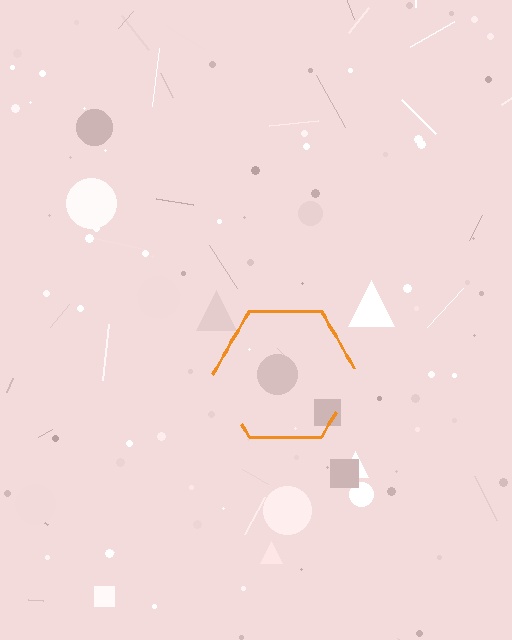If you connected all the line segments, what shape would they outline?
They would outline a hexagon.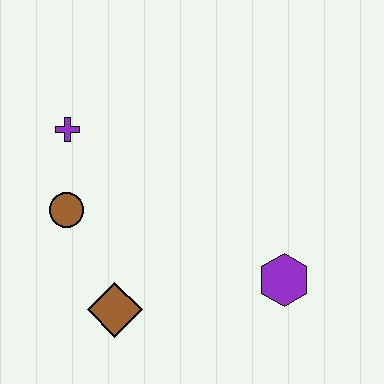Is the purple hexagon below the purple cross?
Yes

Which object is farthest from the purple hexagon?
The purple cross is farthest from the purple hexagon.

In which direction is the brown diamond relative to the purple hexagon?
The brown diamond is to the left of the purple hexagon.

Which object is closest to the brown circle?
The purple cross is closest to the brown circle.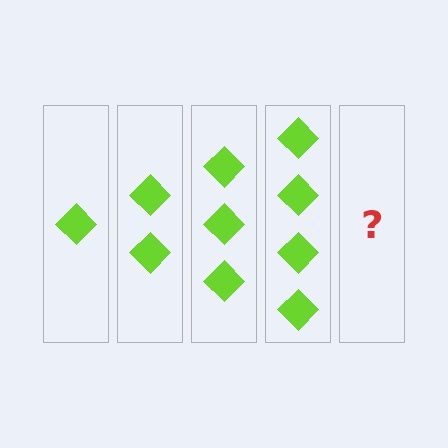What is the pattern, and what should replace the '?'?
The pattern is that each step adds one more diamond. The '?' should be 5 diamonds.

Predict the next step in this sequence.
The next step is 5 diamonds.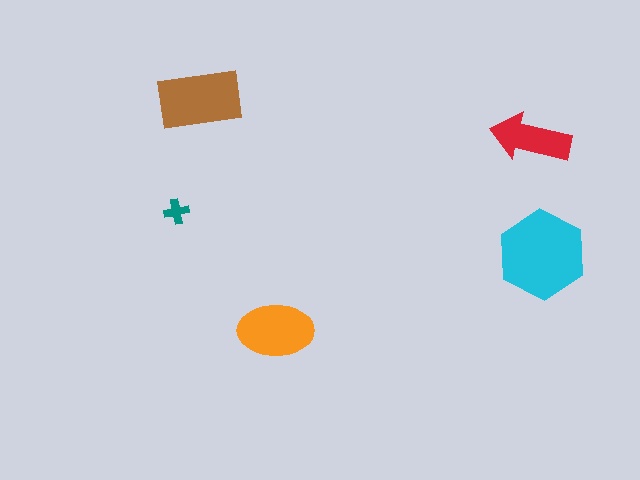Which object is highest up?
The brown rectangle is topmost.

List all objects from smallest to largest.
The teal cross, the red arrow, the orange ellipse, the brown rectangle, the cyan hexagon.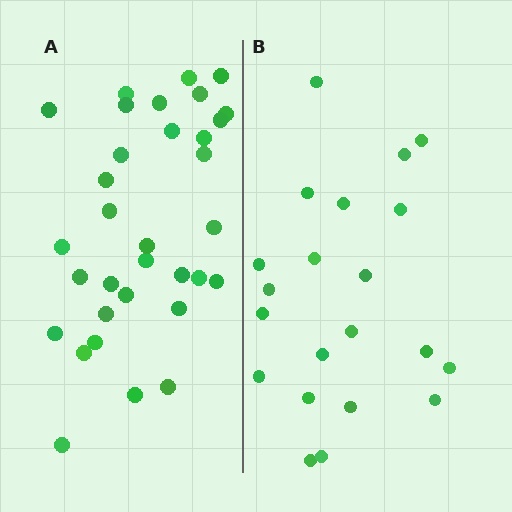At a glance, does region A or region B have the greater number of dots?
Region A (the left region) has more dots.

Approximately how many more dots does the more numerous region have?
Region A has roughly 12 or so more dots than region B.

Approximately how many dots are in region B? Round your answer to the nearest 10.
About 20 dots. (The exact count is 21, which rounds to 20.)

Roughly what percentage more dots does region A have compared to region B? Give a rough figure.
About 55% more.